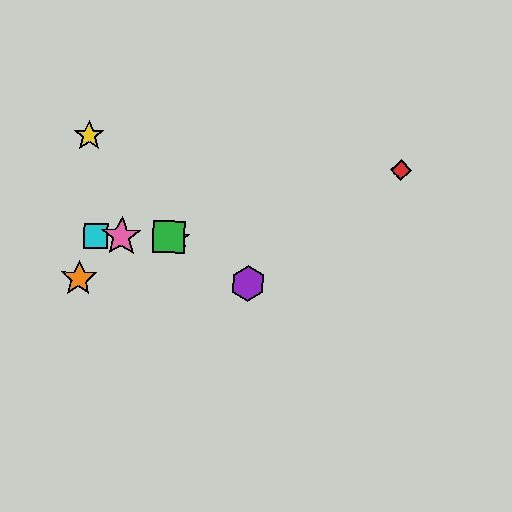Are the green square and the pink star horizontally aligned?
Yes, both are at y≈237.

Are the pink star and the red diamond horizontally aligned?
No, the pink star is at y≈236 and the red diamond is at y≈170.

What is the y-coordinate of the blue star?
The blue star is at y≈237.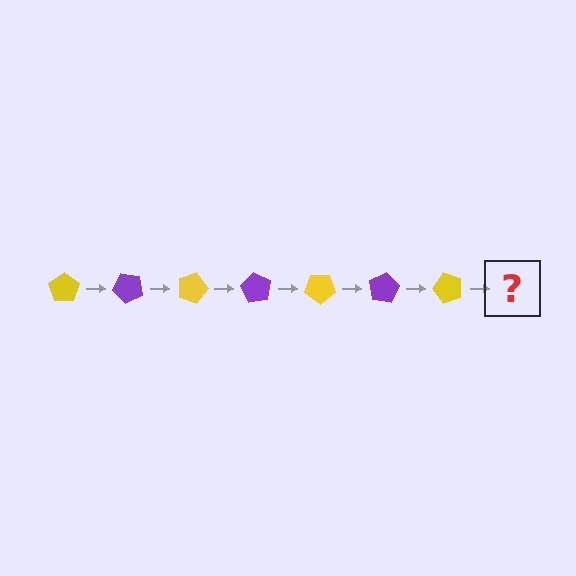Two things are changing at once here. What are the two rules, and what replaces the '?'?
The two rules are that it rotates 45 degrees each step and the color cycles through yellow and purple. The '?' should be a purple pentagon, rotated 315 degrees from the start.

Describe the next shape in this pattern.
It should be a purple pentagon, rotated 315 degrees from the start.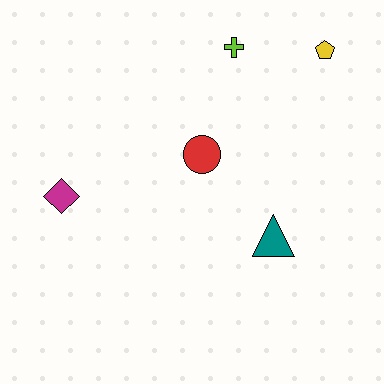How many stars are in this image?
There are no stars.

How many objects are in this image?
There are 5 objects.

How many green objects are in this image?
There are no green objects.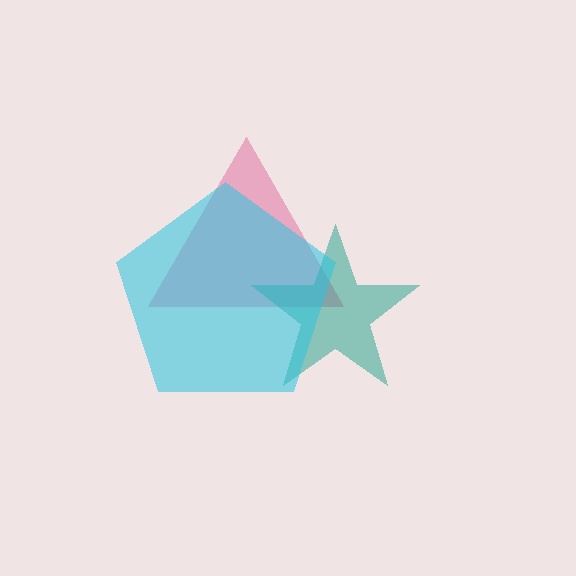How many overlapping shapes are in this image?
There are 3 overlapping shapes in the image.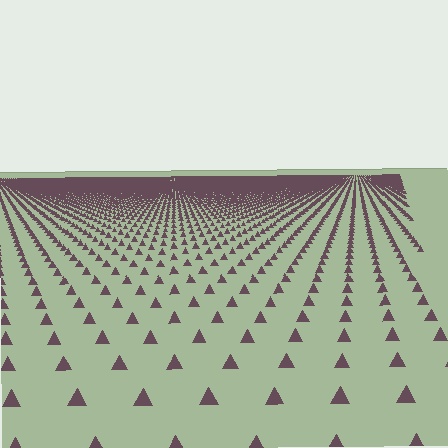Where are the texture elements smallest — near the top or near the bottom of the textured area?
Near the top.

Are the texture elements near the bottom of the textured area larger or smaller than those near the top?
Larger. Near the bottom, elements are closer to the viewer and appear at a bigger on-screen size.